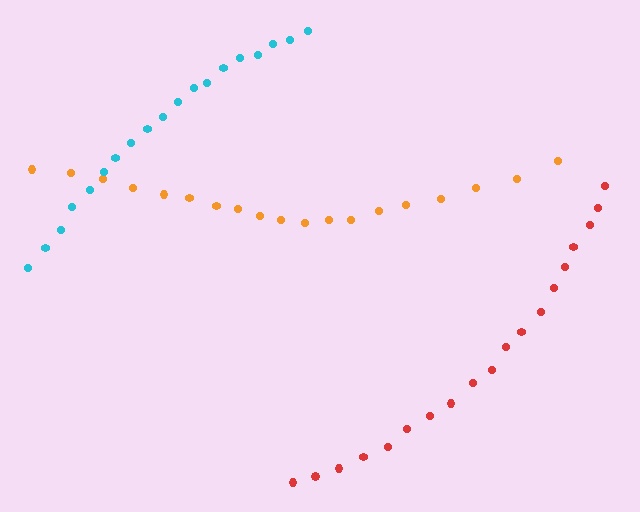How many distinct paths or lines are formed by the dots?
There are 3 distinct paths.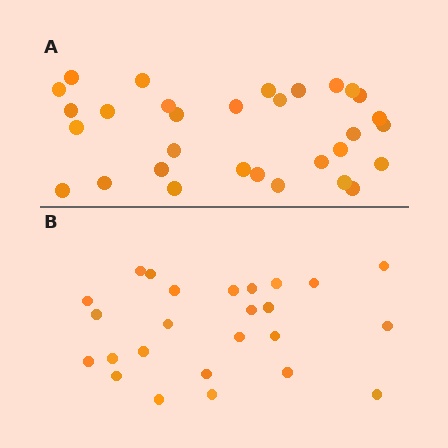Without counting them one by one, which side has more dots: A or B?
Region A (the top region) has more dots.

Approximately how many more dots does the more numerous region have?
Region A has about 6 more dots than region B.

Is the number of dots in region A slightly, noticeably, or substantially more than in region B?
Region A has only slightly more — the two regions are fairly close. The ratio is roughly 1.2 to 1.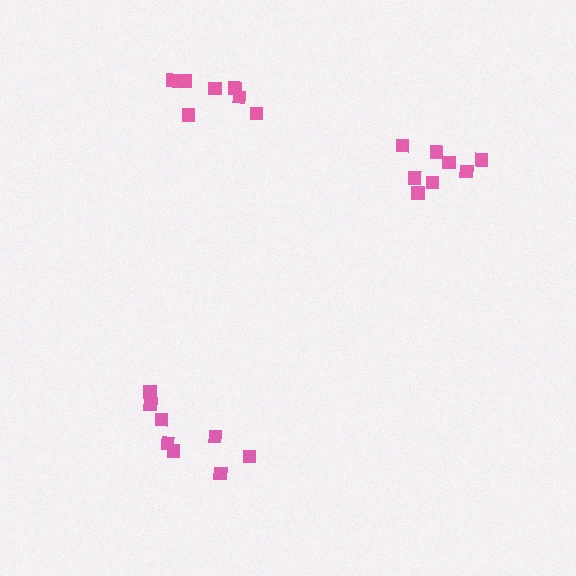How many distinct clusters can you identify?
There are 3 distinct clusters.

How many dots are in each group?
Group 1: 8 dots, Group 2: 8 dots, Group 3: 7 dots (23 total).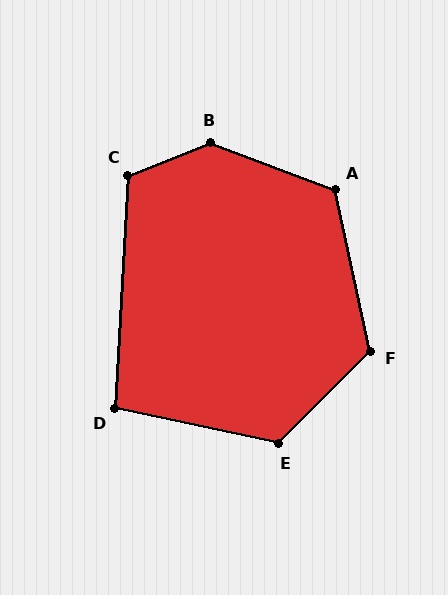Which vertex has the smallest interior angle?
D, at approximately 99 degrees.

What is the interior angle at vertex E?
Approximately 123 degrees (obtuse).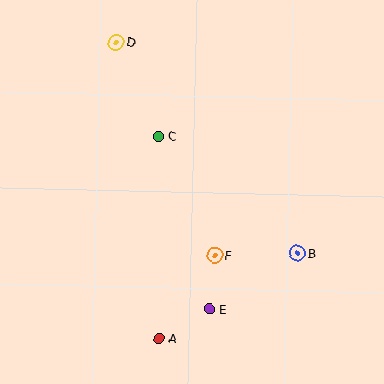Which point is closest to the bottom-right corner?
Point B is closest to the bottom-right corner.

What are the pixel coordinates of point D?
Point D is at (116, 42).